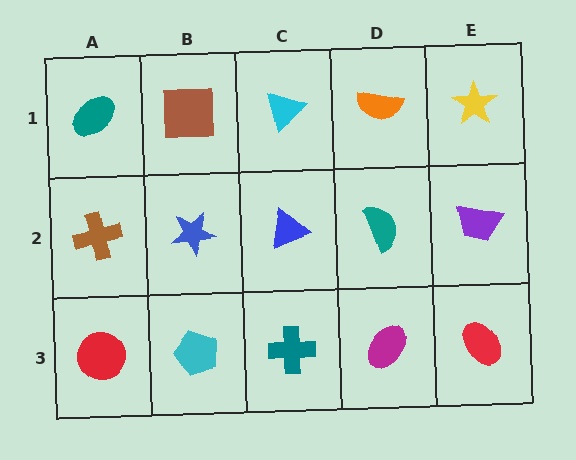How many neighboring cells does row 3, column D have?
3.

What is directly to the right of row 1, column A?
A brown square.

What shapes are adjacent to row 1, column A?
A brown cross (row 2, column A), a brown square (row 1, column B).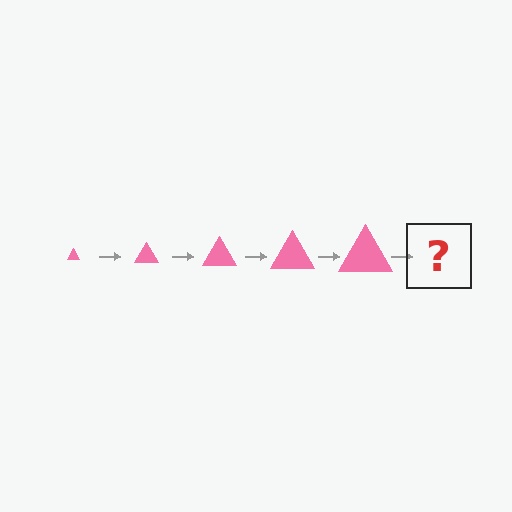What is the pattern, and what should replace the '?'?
The pattern is that the triangle gets progressively larger each step. The '?' should be a pink triangle, larger than the previous one.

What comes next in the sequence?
The next element should be a pink triangle, larger than the previous one.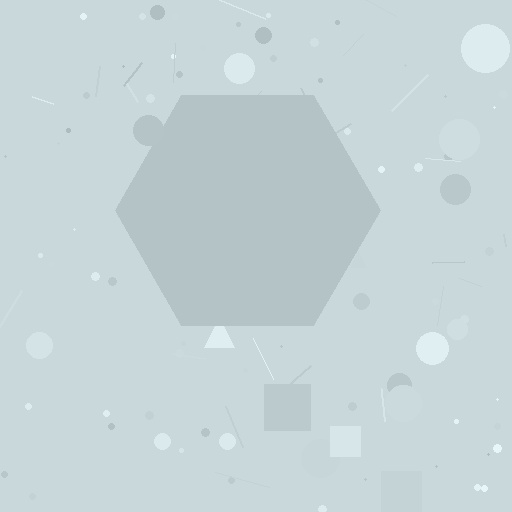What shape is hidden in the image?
A hexagon is hidden in the image.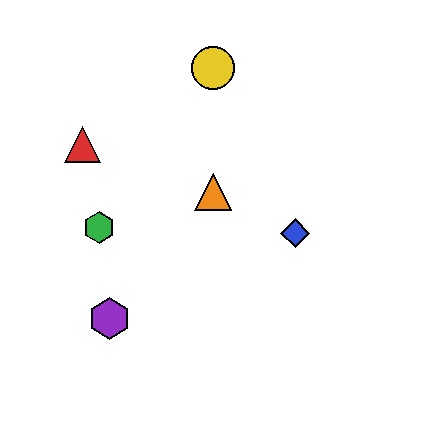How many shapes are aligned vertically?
2 shapes (the yellow circle, the orange triangle) are aligned vertically.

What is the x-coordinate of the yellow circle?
The yellow circle is at x≈213.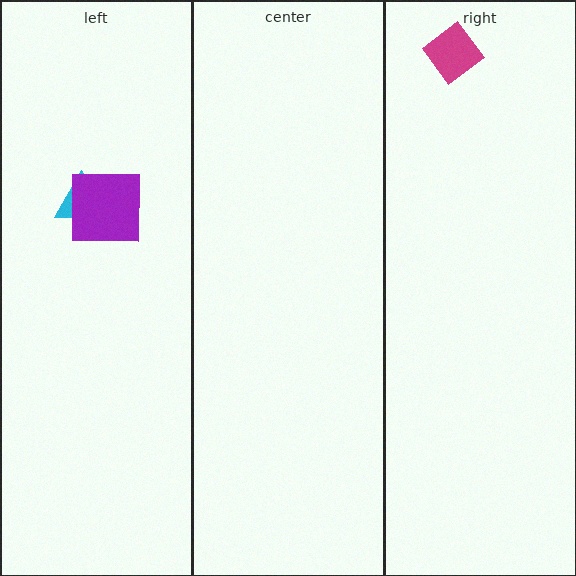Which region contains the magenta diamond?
The right region.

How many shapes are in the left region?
2.